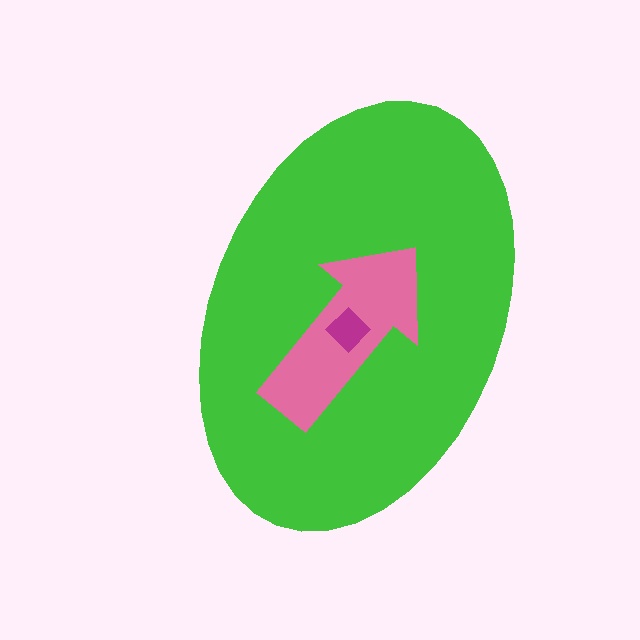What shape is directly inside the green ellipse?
The pink arrow.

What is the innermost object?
The magenta diamond.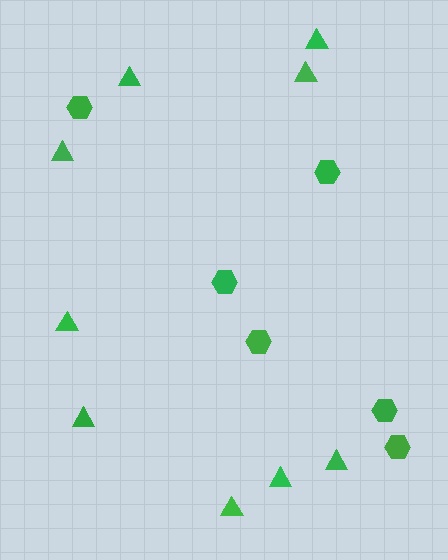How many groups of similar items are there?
There are 2 groups: one group of hexagons (6) and one group of triangles (9).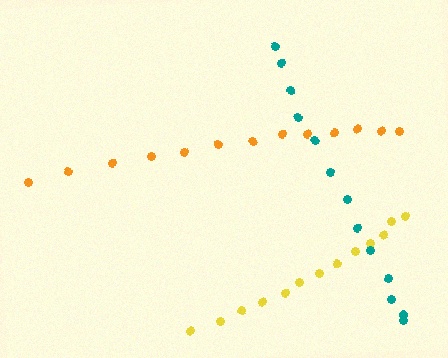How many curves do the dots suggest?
There are 3 distinct paths.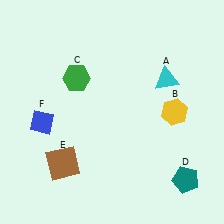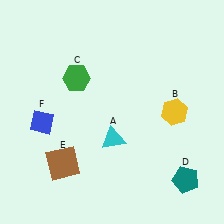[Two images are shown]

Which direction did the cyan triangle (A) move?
The cyan triangle (A) moved down.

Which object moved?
The cyan triangle (A) moved down.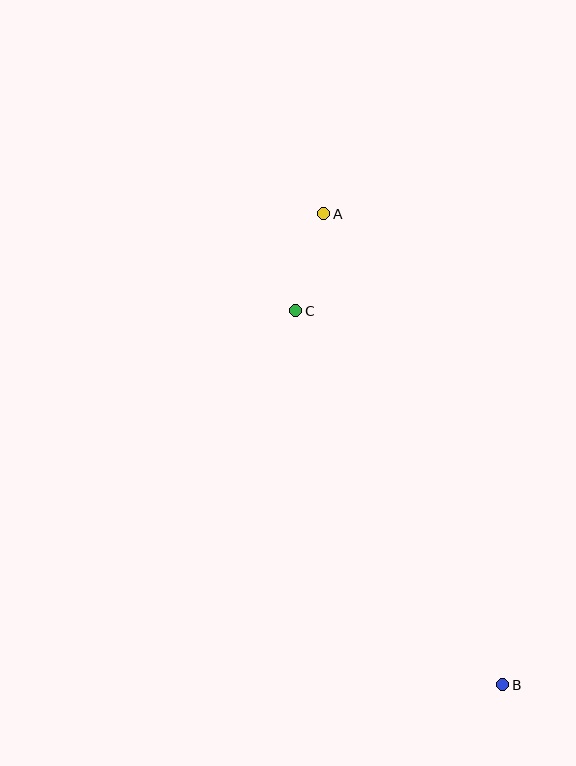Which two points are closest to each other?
Points A and C are closest to each other.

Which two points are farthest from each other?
Points A and B are farthest from each other.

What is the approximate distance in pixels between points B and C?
The distance between B and C is approximately 428 pixels.